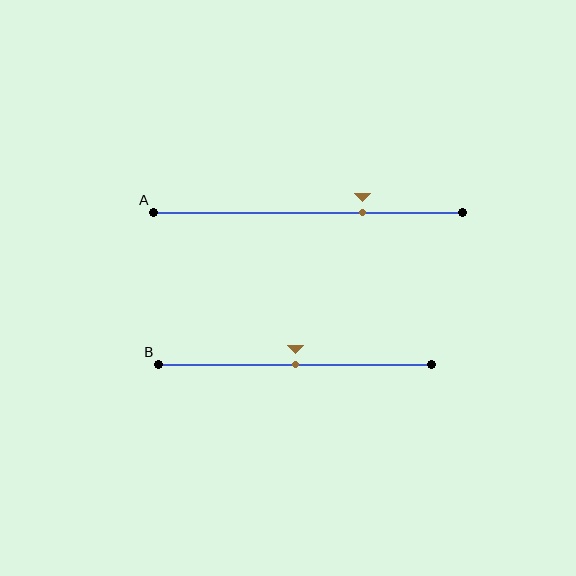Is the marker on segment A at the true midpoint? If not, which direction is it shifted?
No, the marker on segment A is shifted to the right by about 18% of the segment length.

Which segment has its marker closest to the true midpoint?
Segment B has its marker closest to the true midpoint.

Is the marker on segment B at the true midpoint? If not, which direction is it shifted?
Yes, the marker on segment B is at the true midpoint.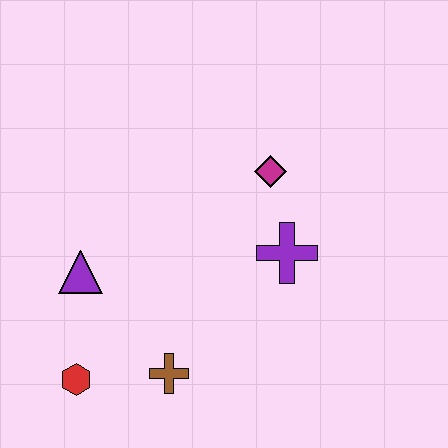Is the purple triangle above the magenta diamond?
No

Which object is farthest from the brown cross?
The magenta diamond is farthest from the brown cross.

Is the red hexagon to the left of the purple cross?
Yes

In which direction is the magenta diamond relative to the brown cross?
The magenta diamond is above the brown cross.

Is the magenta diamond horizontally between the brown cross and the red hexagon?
No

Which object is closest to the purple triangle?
The red hexagon is closest to the purple triangle.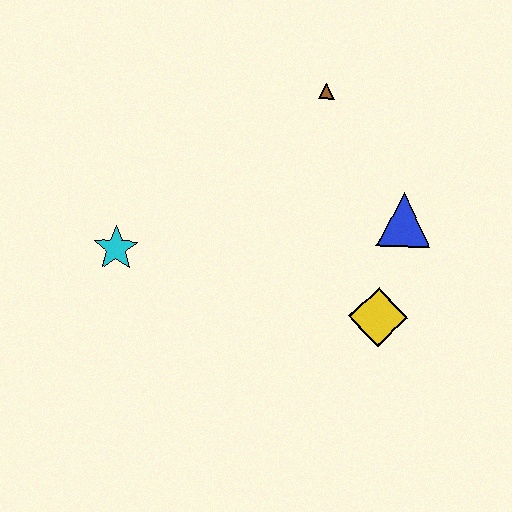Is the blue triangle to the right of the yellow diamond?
Yes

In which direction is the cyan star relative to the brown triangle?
The cyan star is to the left of the brown triangle.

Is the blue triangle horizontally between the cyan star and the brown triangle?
No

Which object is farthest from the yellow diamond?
The cyan star is farthest from the yellow diamond.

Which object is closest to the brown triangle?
The blue triangle is closest to the brown triangle.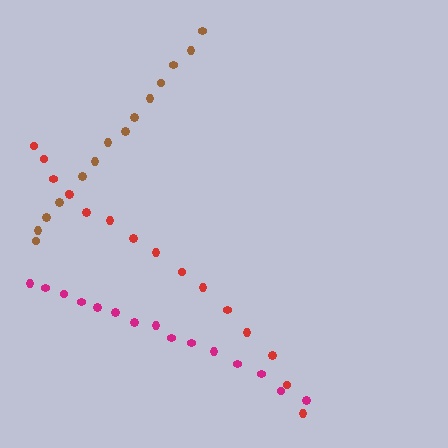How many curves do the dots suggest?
There are 3 distinct paths.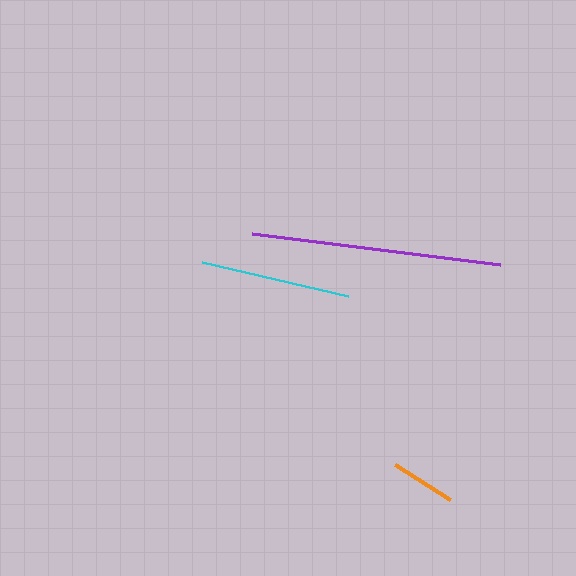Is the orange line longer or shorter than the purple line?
The purple line is longer than the orange line.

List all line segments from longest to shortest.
From longest to shortest: purple, cyan, orange.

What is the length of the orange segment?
The orange segment is approximately 65 pixels long.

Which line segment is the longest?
The purple line is the longest at approximately 250 pixels.